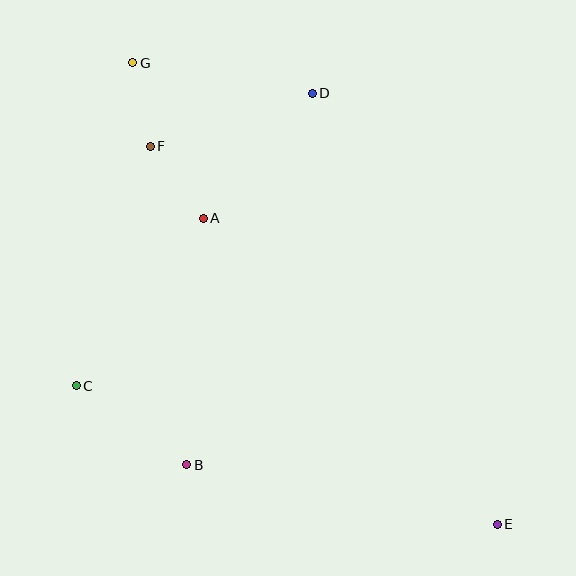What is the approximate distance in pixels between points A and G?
The distance between A and G is approximately 171 pixels.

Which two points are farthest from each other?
Points E and G are farthest from each other.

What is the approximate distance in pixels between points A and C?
The distance between A and C is approximately 210 pixels.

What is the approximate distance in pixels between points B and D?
The distance between B and D is approximately 392 pixels.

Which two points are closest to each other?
Points F and G are closest to each other.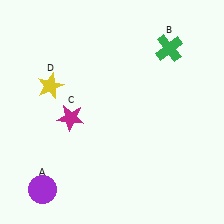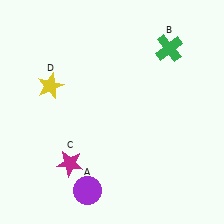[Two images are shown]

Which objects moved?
The objects that moved are: the purple circle (A), the magenta star (C).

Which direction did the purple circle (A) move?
The purple circle (A) moved right.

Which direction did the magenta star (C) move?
The magenta star (C) moved down.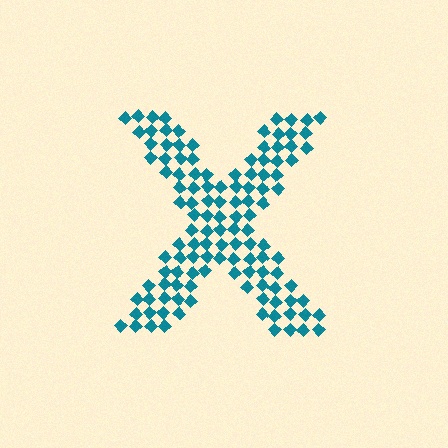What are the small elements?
The small elements are diamonds.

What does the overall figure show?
The overall figure shows the letter X.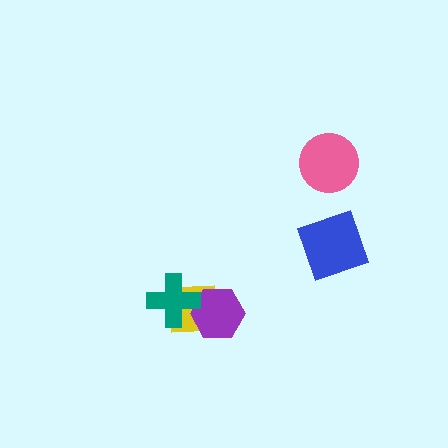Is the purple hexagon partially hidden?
Yes, it is partially covered by another shape.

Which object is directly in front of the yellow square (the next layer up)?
The purple hexagon is directly in front of the yellow square.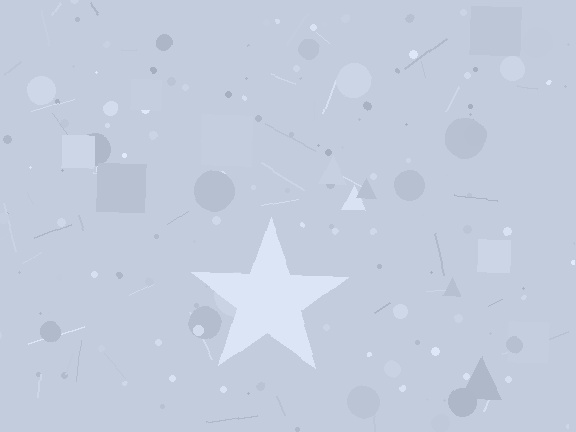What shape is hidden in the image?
A star is hidden in the image.